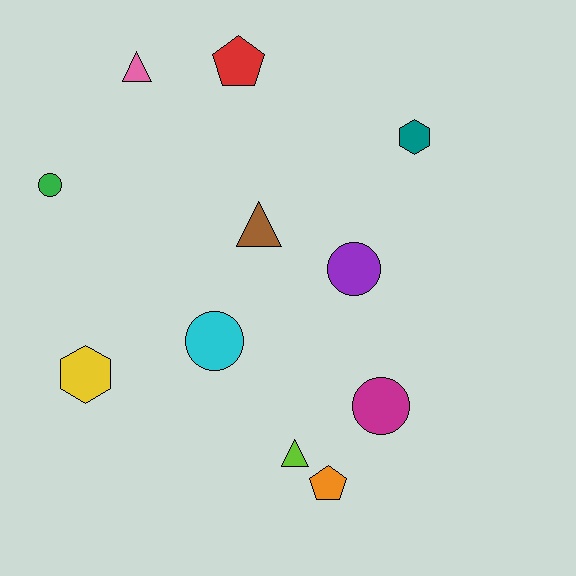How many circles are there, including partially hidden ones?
There are 4 circles.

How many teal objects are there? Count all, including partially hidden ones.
There is 1 teal object.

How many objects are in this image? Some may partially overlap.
There are 11 objects.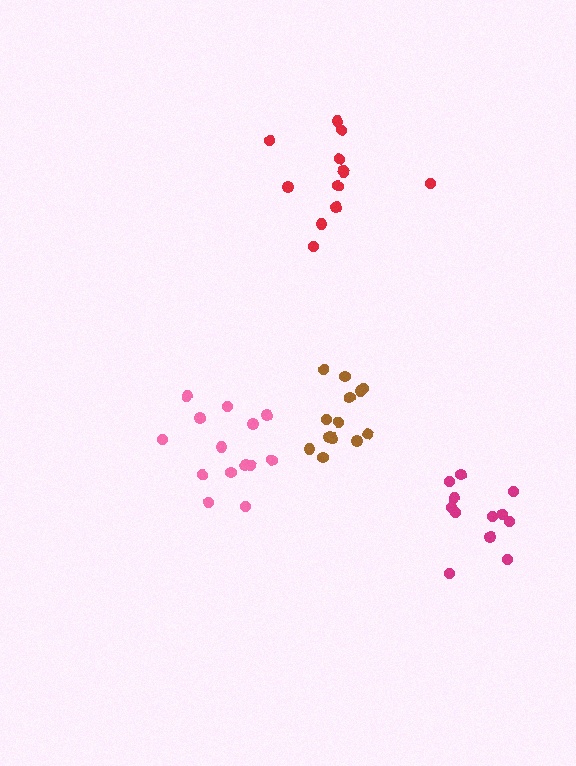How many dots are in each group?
Group 1: 12 dots, Group 2: 14 dots, Group 3: 13 dots, Group 4: 12 dots (51 total).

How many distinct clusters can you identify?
There are 4 distinct clusters.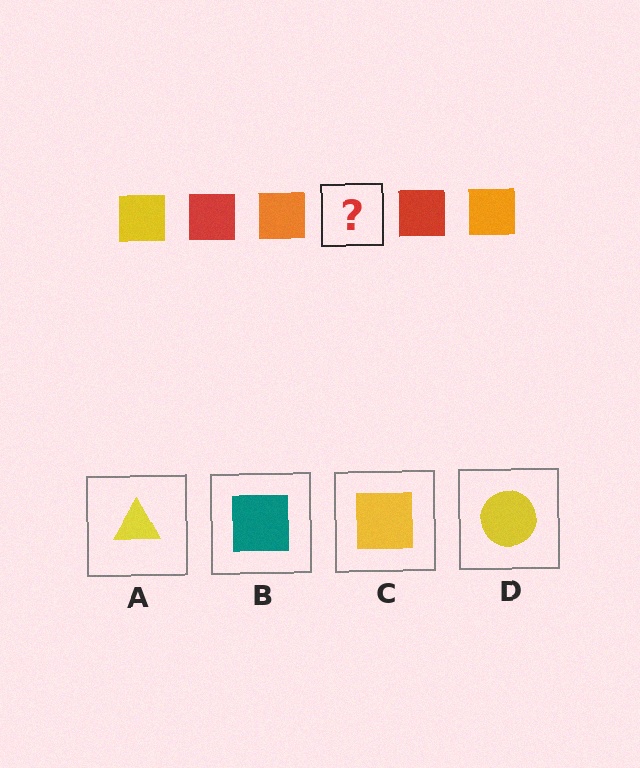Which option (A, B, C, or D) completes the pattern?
C.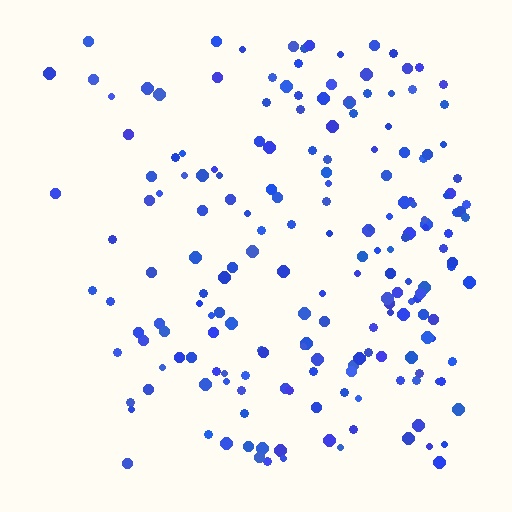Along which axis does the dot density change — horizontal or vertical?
Horizontal.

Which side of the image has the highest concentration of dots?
The right.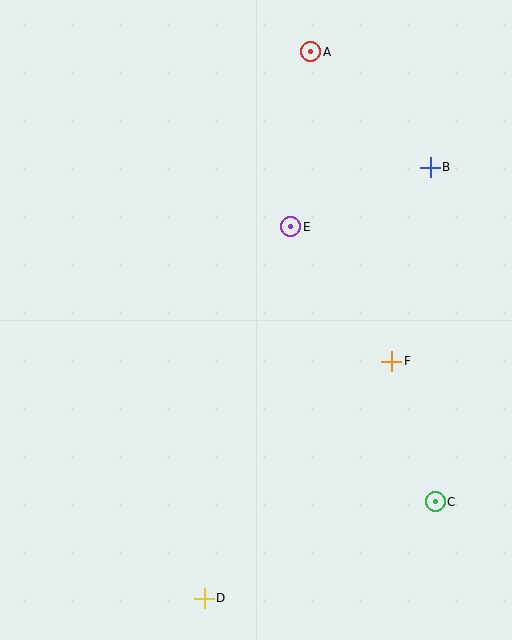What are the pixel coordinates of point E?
Point E is at (291, 227).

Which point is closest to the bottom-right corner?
Point C is closest to the bottom-right corner.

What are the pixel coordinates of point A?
Point A is at (311, 52).